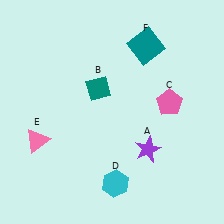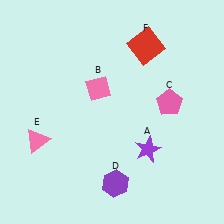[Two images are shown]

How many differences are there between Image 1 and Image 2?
There are 3 differences between the two images.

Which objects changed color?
B changed from teal to pink. D changed from cyan to purple. F changed from teal to red.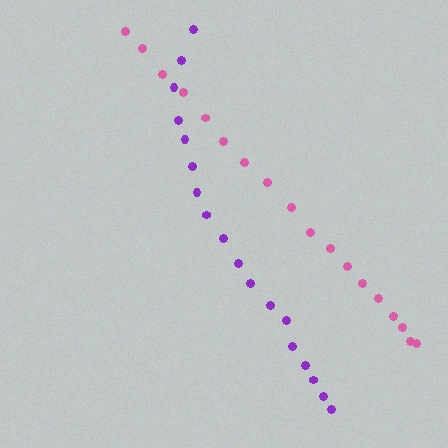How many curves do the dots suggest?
There are 2 distinct paths.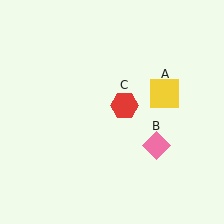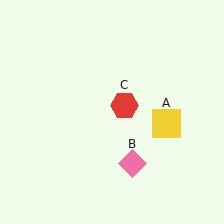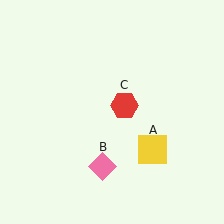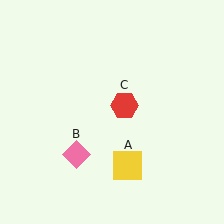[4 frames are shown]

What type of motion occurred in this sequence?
The yellow square (object A), pink diamond (object B) rotated clockwise around the center of the scene.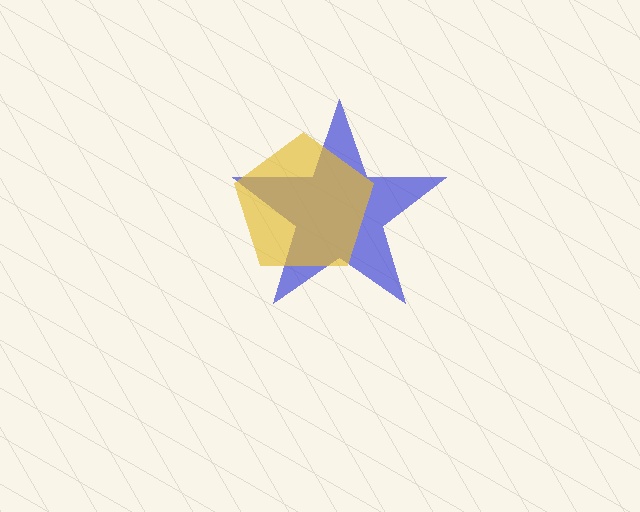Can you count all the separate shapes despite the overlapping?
Yes, there are 2 separate shapes.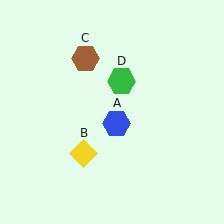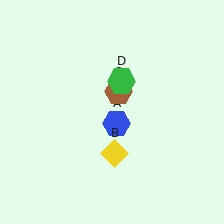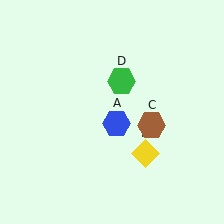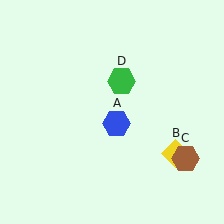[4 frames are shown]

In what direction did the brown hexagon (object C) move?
The brown hexagon (object C) moved down and to the right.